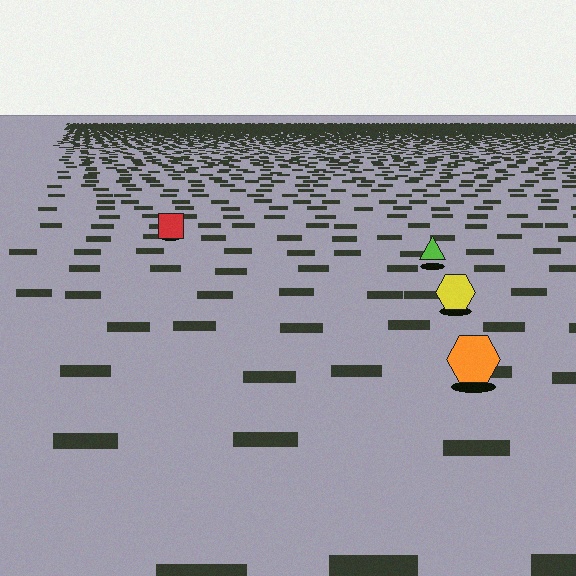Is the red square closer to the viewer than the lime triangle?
No. The lime triangle is closer — you can tell from the texture gradient: the ground texture is coarser near it.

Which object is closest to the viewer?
The orange hexagon is closest. The texture marks near it are larger and more spread out.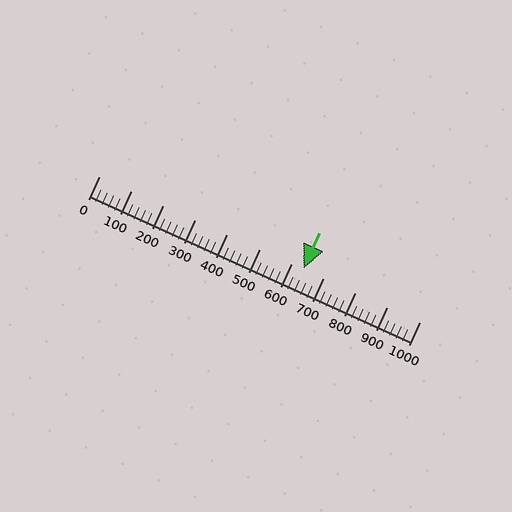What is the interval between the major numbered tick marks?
The major tick marks are spaced 100 units apart.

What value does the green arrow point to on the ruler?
The green arrow points to approximately 639.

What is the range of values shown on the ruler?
The ruler shows values from 0 to 1000.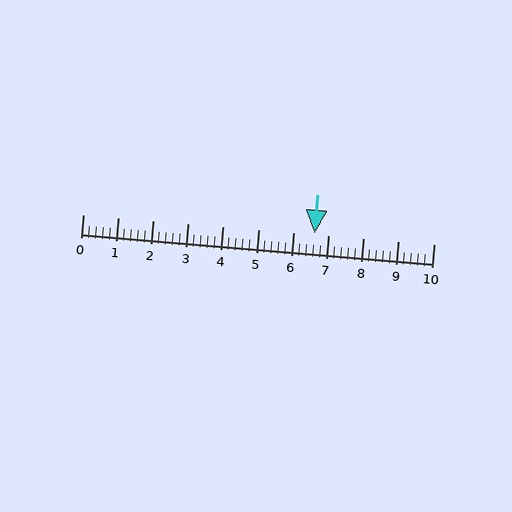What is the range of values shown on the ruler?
The ruler shows values from 0 to 10.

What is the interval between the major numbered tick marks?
The major tick marks are spaced 1 units apart.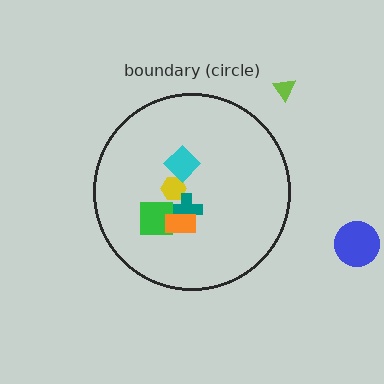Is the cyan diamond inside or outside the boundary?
Inside.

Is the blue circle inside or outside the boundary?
Outside.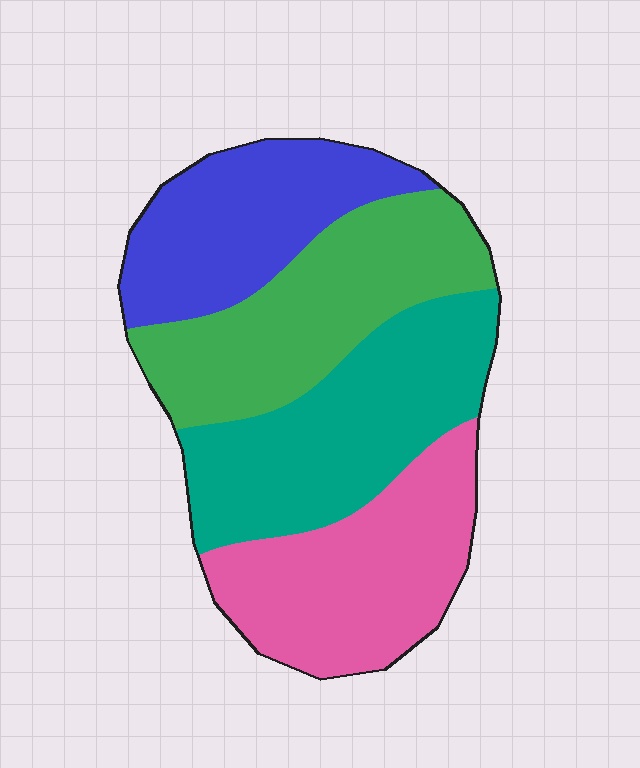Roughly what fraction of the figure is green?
Green covers 26% of the figure.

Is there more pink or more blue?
Pink.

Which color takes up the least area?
Blue, at roughly 20%.